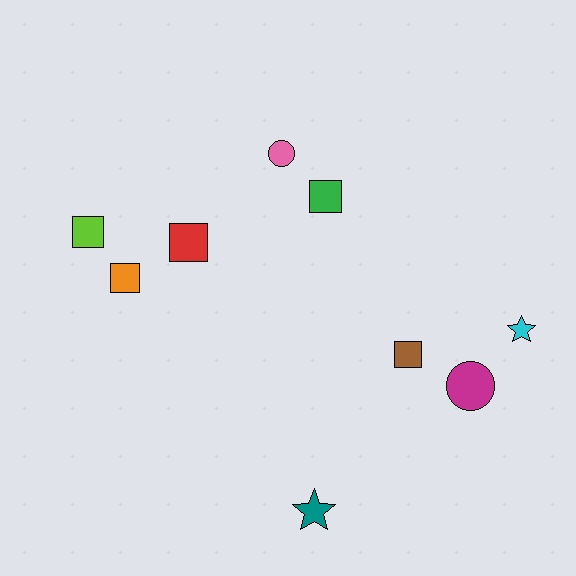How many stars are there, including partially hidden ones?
There are 2 stars.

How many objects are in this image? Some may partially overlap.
There are 9 objects.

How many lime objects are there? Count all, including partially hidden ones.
There is 1 lime object.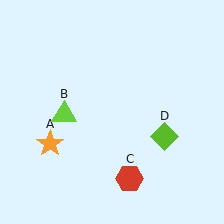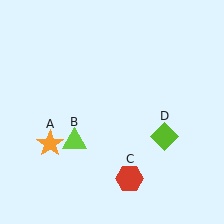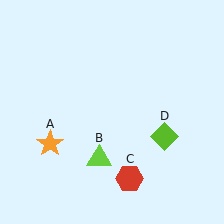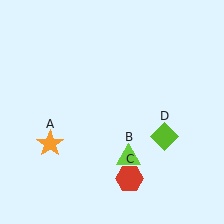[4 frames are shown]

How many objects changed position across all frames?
1 object changed position: lime triangle (object B).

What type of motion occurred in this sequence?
The lime triangle (object B) rotated counterclockwise around the center of the scene.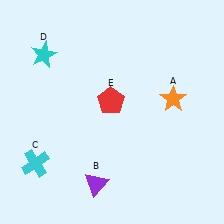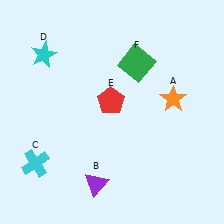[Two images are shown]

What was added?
A green square (F) was added in Image 2.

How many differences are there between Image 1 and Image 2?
There is 1 difference between the two images.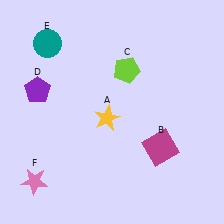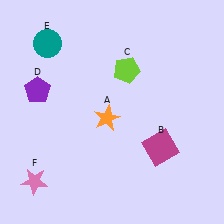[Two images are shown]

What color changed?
The star (A) changed from yellow in Image 1 to orange in Image 2.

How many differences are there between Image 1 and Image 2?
There is 1 difference between the two images.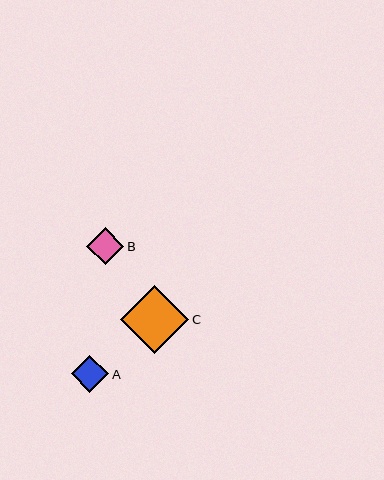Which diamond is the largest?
Diamond C is the largest with a size of approximately 68 pixels.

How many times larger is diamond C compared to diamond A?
Diamond C is approximately 1.8 times the size of diamond A.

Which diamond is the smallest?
Diamond B is the smallest with a size of approximately 37 pixels.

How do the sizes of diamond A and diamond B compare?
Diamond A and diamond B are approximately the same size.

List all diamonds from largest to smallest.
From largest to smallest: C, A, B.